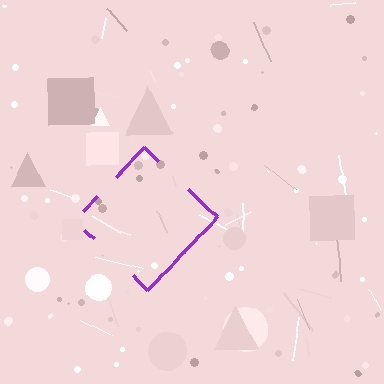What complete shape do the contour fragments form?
The contour fragments form a diamond.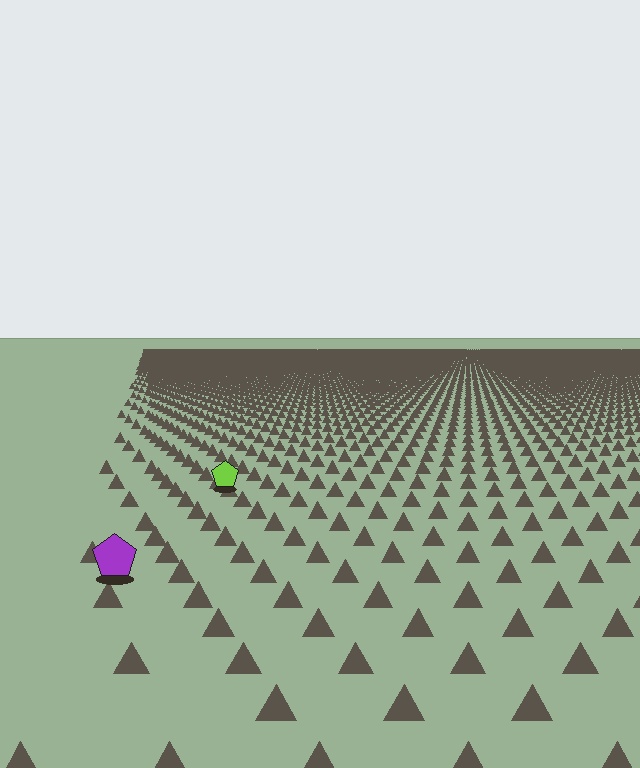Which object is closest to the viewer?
The purple pentagon is closest. The texture marks near it are larger and more spread out.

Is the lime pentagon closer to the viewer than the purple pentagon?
No. The purple pentagon is closer — you can tell from the texture gradient: the ground texture is coarser near it.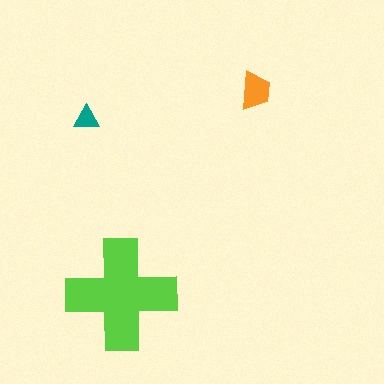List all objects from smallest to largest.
The teal triangle, the orange trapezoid, the lime cross.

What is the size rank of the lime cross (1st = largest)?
1st.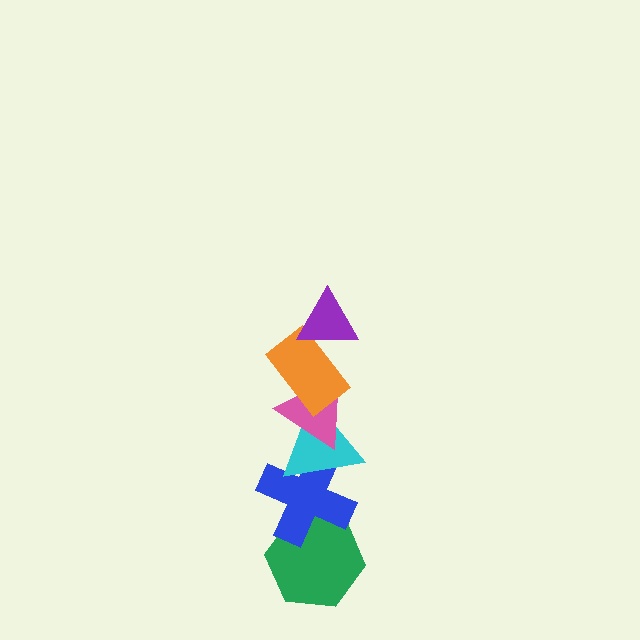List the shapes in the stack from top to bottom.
From top to bottom: the purple triangle, the orange rectangle, the pink triangle, the cyan triangle, the blue cross, the green hexagon.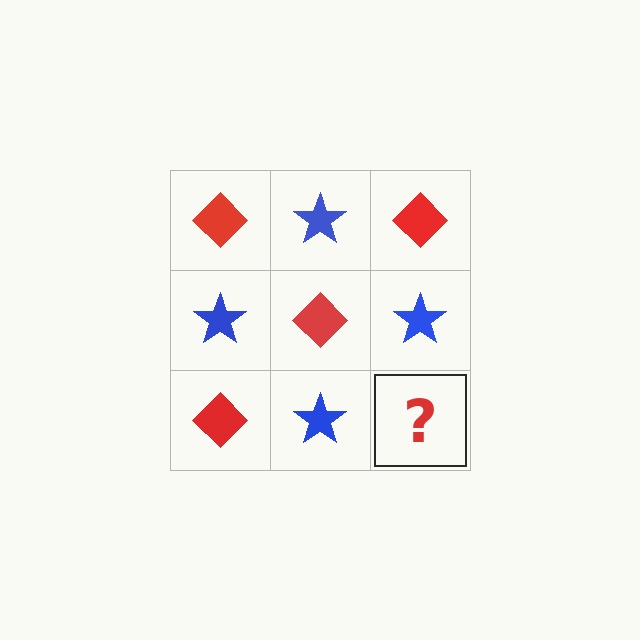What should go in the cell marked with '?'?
The missing cell should contain a red diamond.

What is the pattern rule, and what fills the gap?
The rule is that it alternates red diamond and blue star in a checkerboard pattern. The gap should be filled with a red diamond.